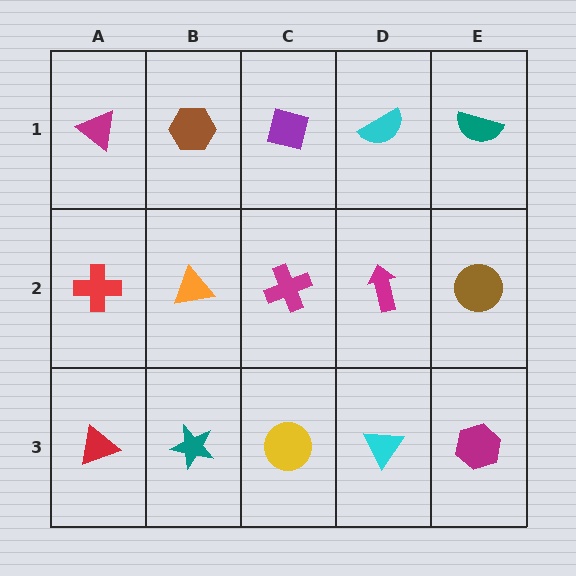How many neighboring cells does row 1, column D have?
3.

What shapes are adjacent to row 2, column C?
A purple square (row 1, column C), a yellow circle (row 3, column C), an orange triangle (row 2, column B), a magenta arrow (row 2, column D).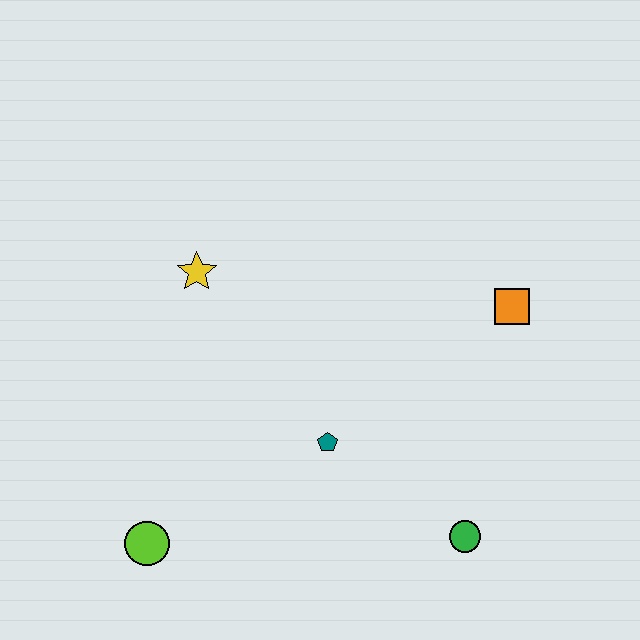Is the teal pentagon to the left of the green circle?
Yes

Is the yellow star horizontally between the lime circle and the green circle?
Yes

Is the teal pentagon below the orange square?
Yes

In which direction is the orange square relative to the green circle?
The orange square is above the green circle.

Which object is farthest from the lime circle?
The orange square is farthest from the lime circle.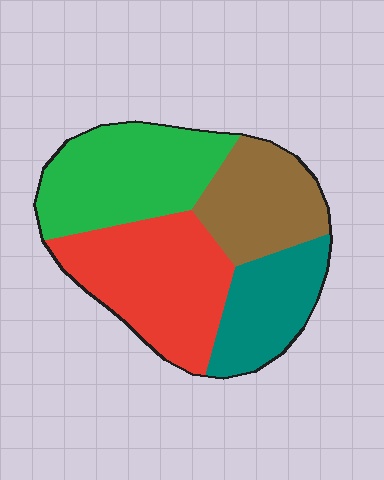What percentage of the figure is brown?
Brown covers about 20% of the figure.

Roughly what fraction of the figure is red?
Red takes up about one third (1/3) of the figure.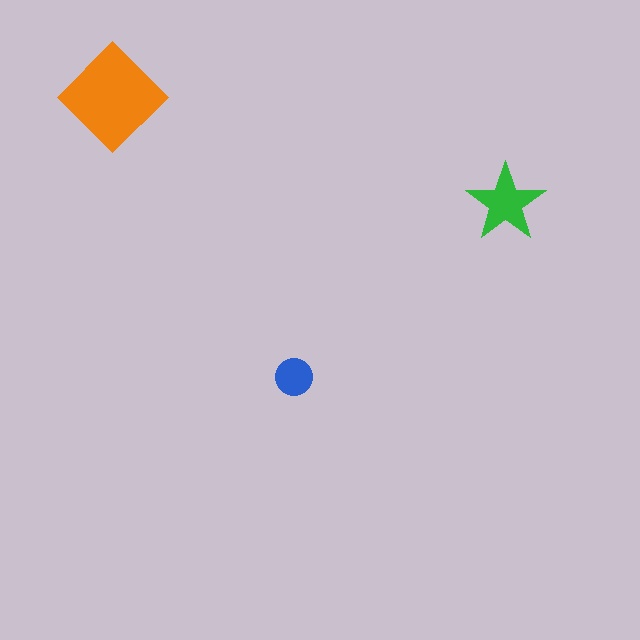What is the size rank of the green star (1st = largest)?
2nd.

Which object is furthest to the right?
The green star is rightmost.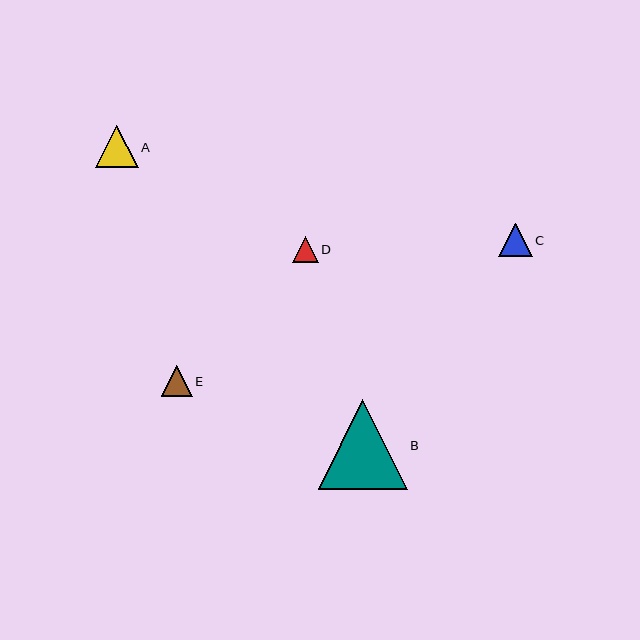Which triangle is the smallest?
Triangle D is the smallest with a size of approximately 26 pixels.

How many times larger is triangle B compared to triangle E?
Triangle B is approximately 2.9 times the size of triangle E.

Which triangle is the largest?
Triangle B is the largest with a size of approximately 89 pixels.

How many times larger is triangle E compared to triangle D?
Triangle E is approximately 1.2 times the size of triangle D.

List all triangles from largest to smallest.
From largest to smallest: B, A, C, E, D.